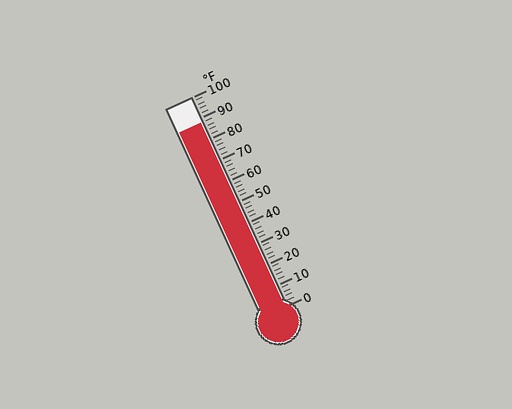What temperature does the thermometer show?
The thermometer shows approximately 88°F.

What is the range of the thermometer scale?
The thermometer scale ranges from 0°F to 100°F.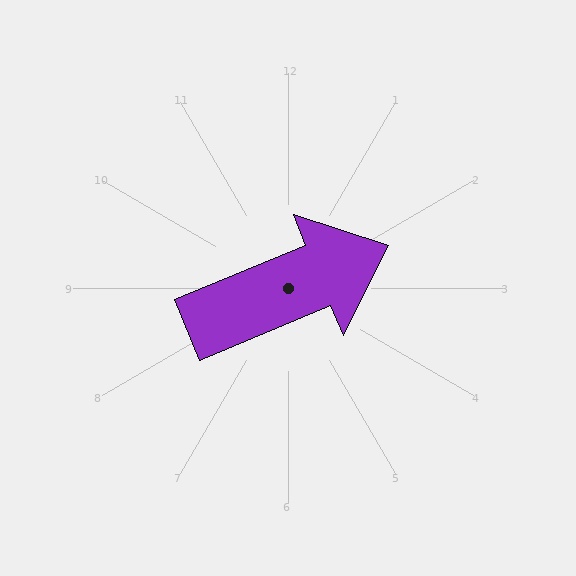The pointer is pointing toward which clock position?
Roughly 2 o'clock.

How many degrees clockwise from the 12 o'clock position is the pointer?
Approximately 67 degrees.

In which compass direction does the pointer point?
Northeast.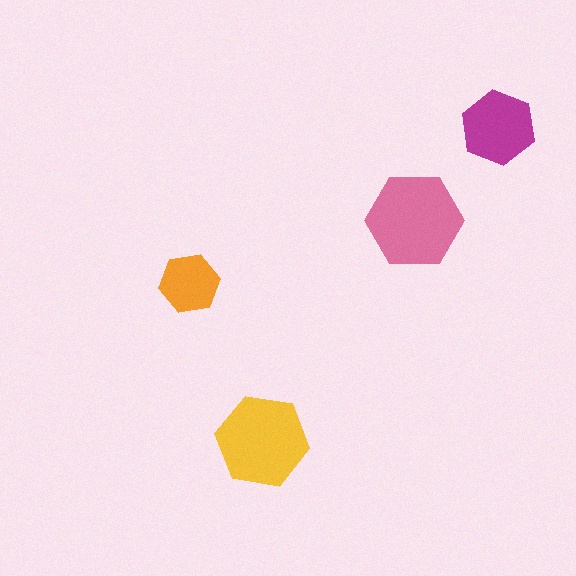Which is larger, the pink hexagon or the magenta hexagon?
The pink one.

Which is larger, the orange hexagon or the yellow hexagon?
The yellow one.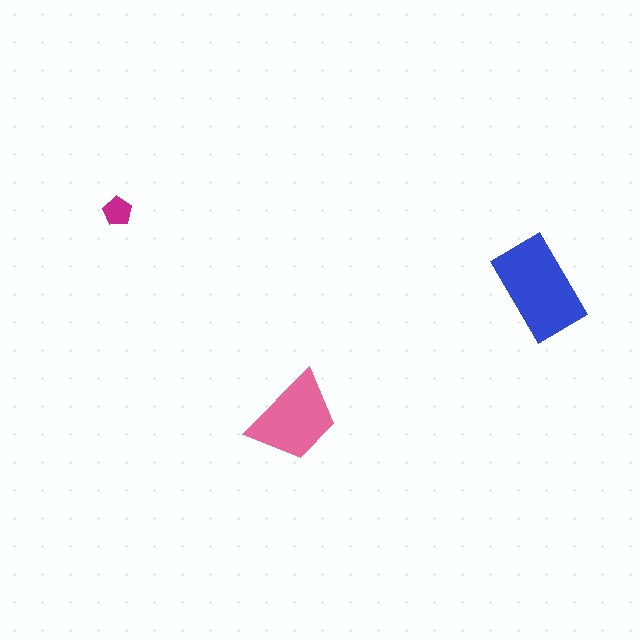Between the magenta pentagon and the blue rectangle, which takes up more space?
The blue rectangle.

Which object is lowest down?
The pink trapezoid is bottommost.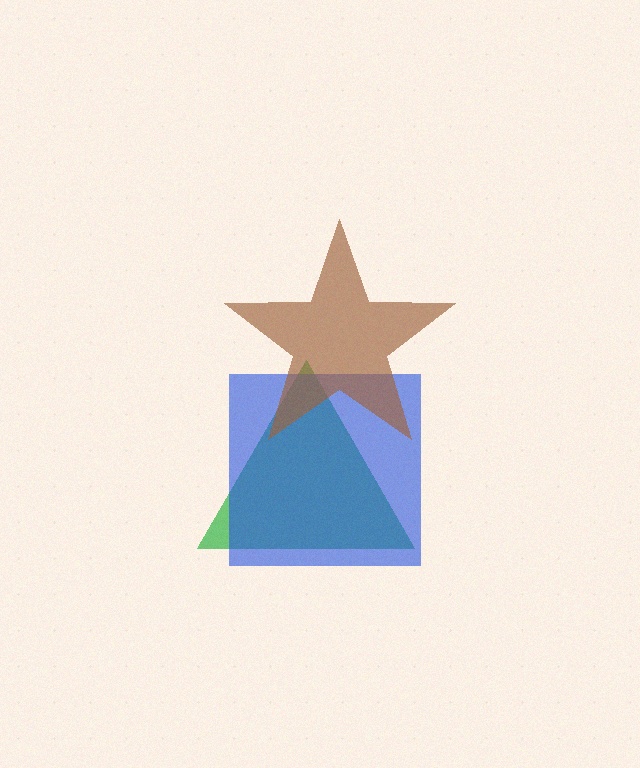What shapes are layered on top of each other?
The layered shapes are: a green triangle, a blue square, a brown star.